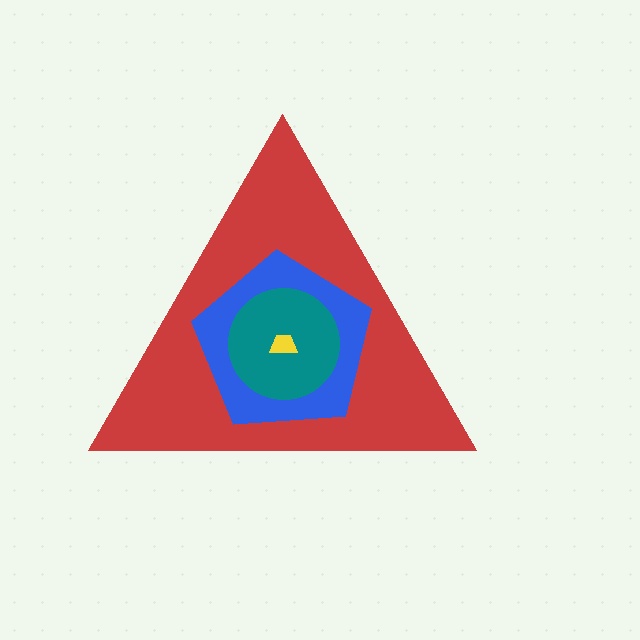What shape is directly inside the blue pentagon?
The teal circle.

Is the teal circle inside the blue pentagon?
Yes.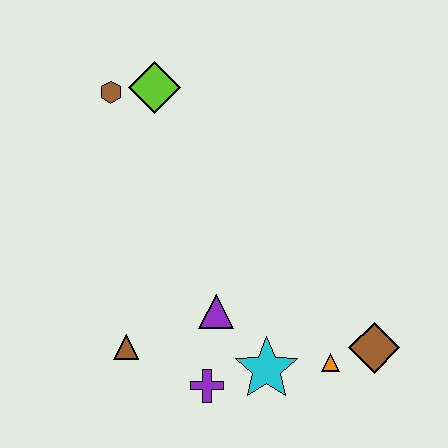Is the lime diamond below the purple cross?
No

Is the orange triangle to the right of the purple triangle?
Yes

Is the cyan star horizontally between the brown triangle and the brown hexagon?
No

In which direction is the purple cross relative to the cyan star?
The purple cross is to the left of the cyan star.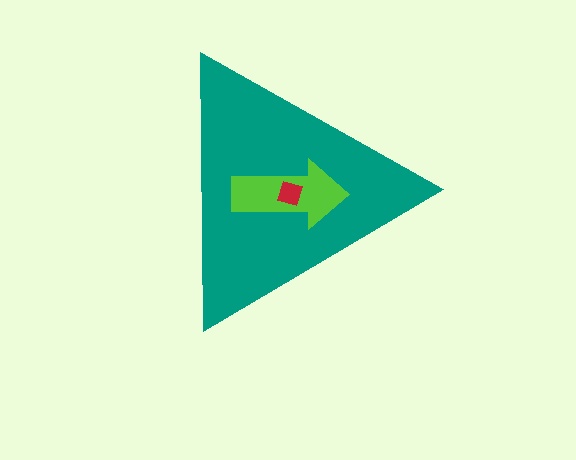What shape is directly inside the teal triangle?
The lime arrow.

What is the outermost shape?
The teal triangle.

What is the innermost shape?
The red diamond.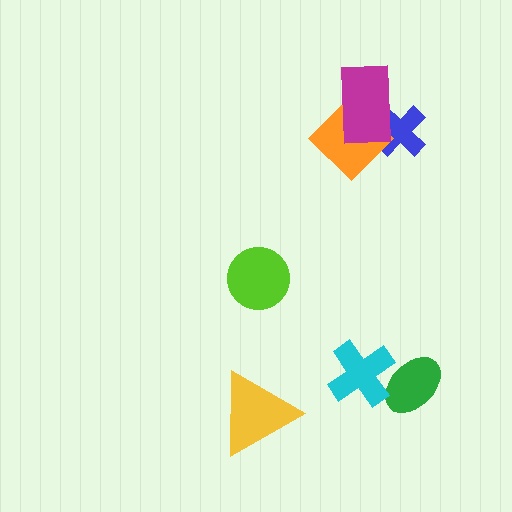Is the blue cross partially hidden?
Yes, it is partially covered by another shape.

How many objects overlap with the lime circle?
0 objects overlap with the lime circle.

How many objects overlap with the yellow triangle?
0 objects overlap with the yellow triangle.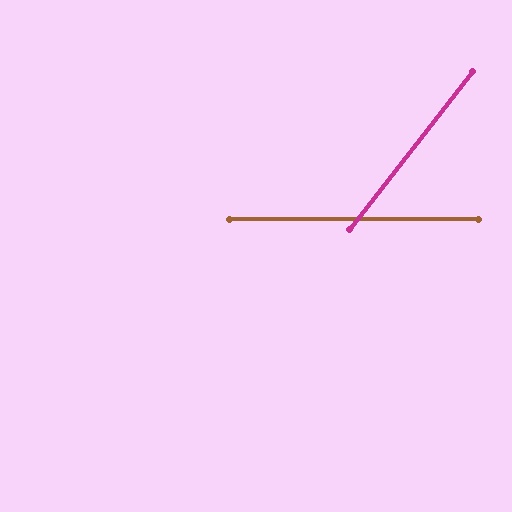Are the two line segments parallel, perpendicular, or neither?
Neither parallel nor perpendicular — they differ by about 52°.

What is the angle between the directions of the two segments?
Approximately 52 degrees.